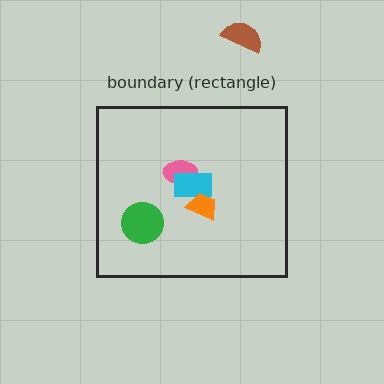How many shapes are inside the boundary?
4 inside, 1 outside.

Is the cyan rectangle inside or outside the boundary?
Inside.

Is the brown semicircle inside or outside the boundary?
Outside.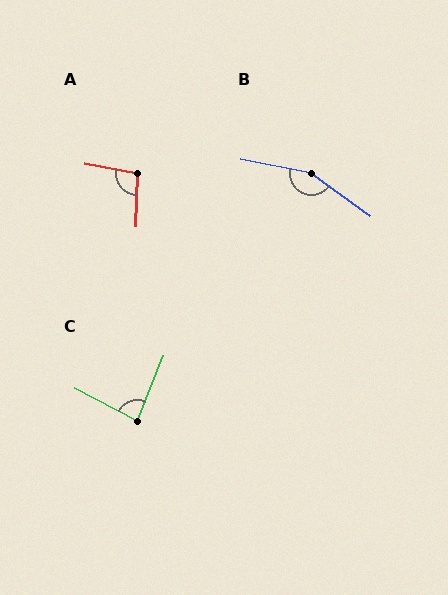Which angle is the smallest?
C, at approximately 84 degrees.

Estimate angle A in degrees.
Approximately 100 degrees.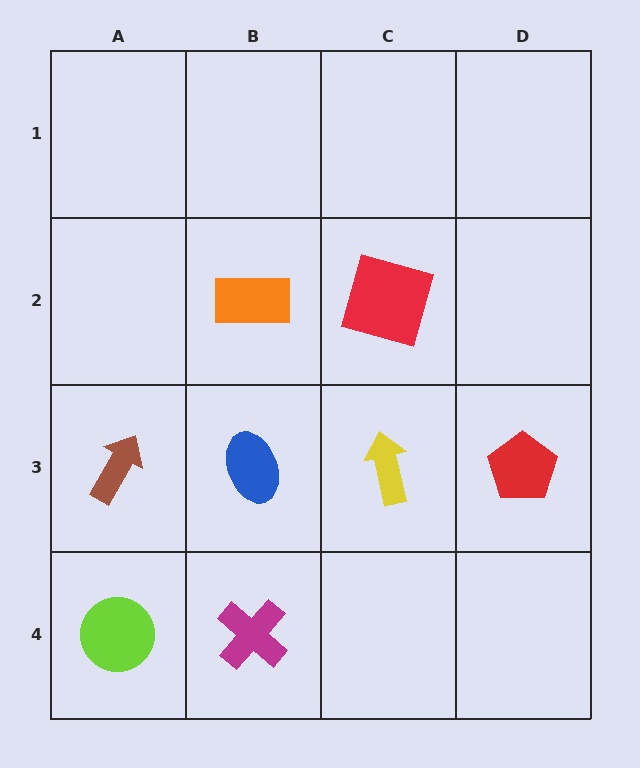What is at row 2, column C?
A red square.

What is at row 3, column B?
A blue ellipse.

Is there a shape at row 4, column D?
No, that cell is empty.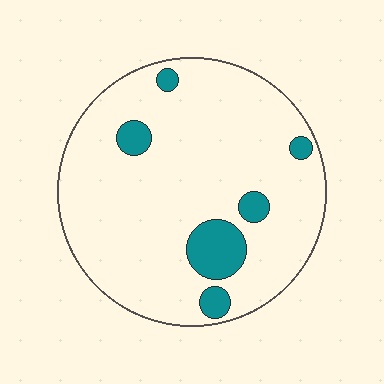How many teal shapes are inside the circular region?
6.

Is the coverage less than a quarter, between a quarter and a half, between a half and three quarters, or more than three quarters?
Less than a quarter.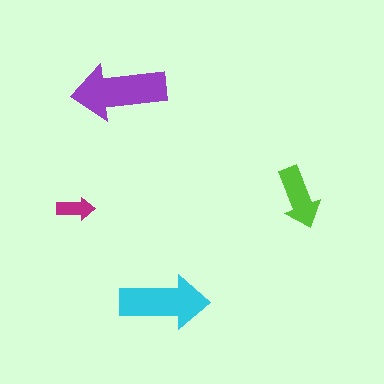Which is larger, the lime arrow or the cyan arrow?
The cyan one.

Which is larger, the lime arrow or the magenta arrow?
The lime one.